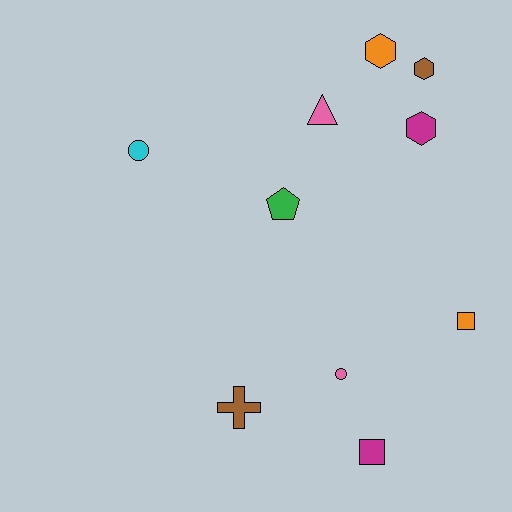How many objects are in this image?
There are 10 objects.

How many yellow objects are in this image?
There are no yellow objects.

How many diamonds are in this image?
There are no diamonds.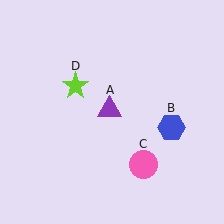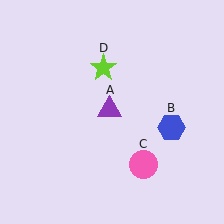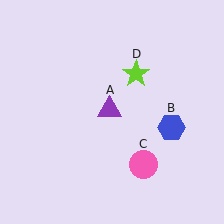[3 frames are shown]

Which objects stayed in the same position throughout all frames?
Purple triangle (object A) and blue hexagon (object B) and pink circle (object C) remained stationary.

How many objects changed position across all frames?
1 object changed position: lime star (object D).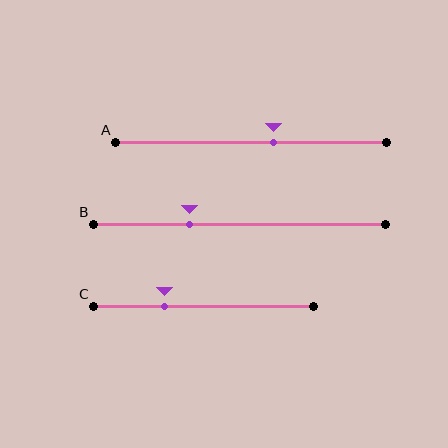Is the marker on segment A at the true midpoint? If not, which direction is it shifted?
No, the marker on segment A is shifted to the right by about 8% of the segment length.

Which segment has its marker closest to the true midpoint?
Segment A has its marker closest to the true midpoint.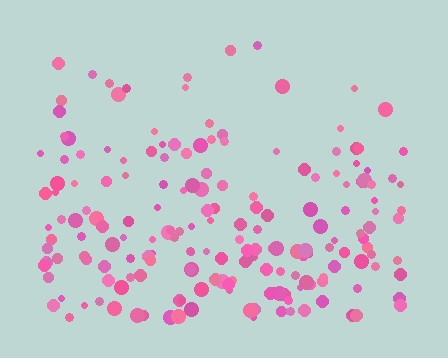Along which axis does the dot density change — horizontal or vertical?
Vertical.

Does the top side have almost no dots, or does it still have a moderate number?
Still a moderate number, just noticeably fewer than the bottom.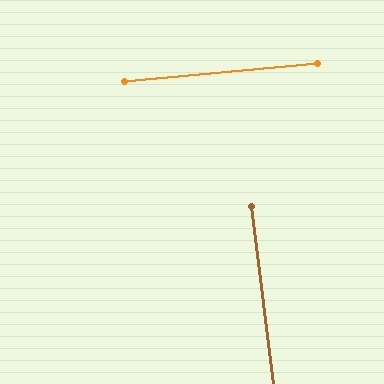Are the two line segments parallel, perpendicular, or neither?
Perpendicular — they meet at approximately 88°.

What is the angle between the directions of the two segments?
Approximately 88 degrees.